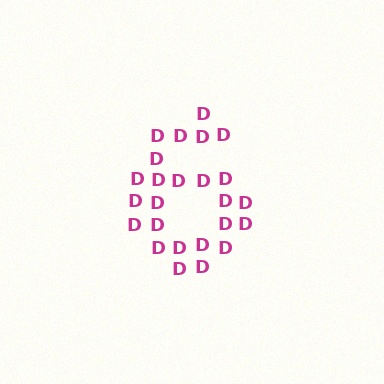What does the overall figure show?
The overall figure shows the digit 6.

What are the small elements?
The small elements are letter D's.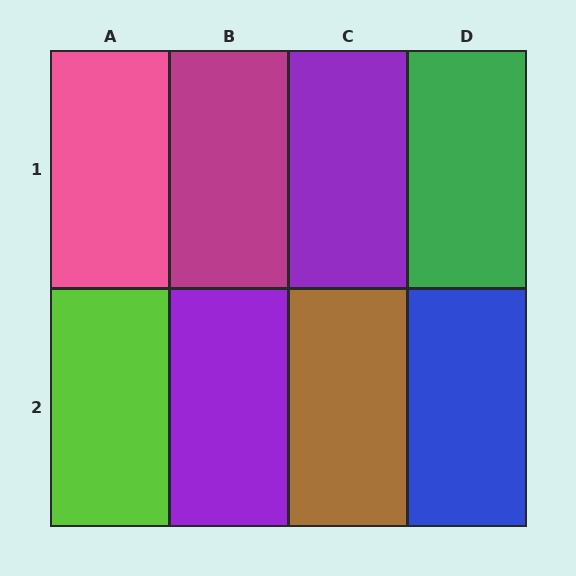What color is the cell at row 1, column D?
Green.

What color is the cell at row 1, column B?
Magenta.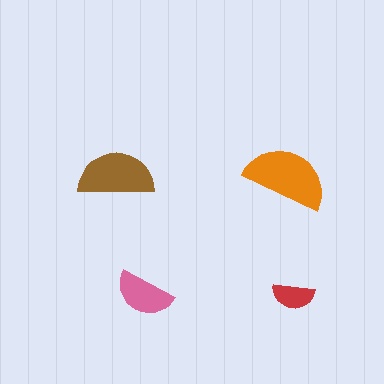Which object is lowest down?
The red semicircle is bottommost.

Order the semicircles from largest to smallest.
the orange one, the brown one, the pink one, the red one.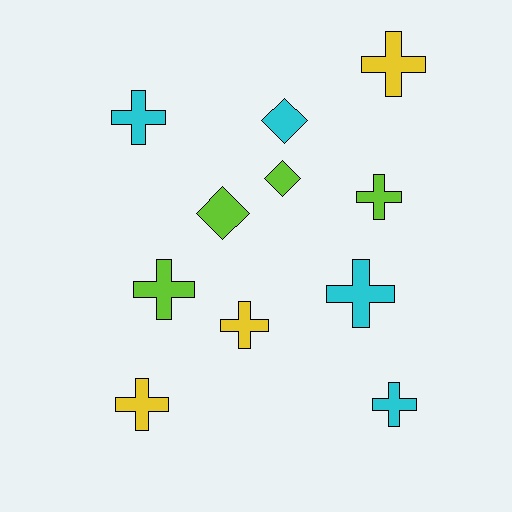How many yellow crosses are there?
There are 3 yellow crosses.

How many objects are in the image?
There are 11 objects.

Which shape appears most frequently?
Cross, with 8 objects.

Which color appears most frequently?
Lime, with 4 objects.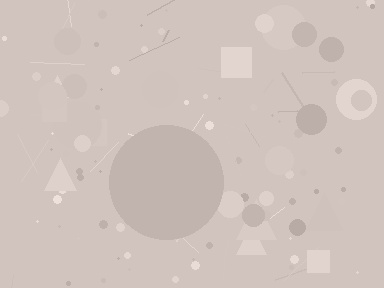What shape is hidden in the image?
A circle is hidden in the image.